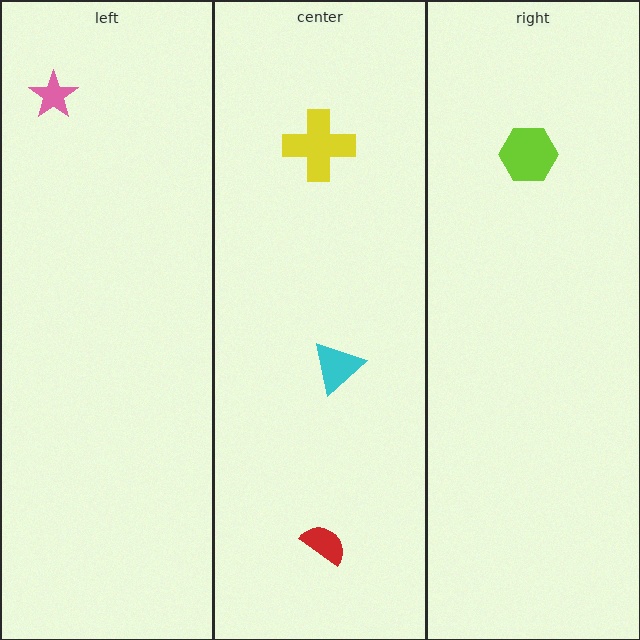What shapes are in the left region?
The pink star.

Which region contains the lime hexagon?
The right region.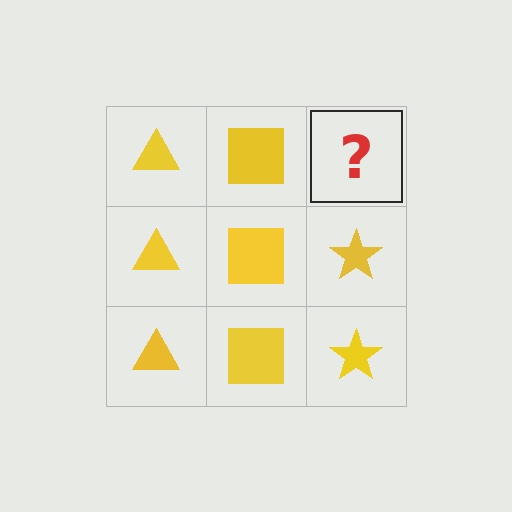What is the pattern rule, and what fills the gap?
The rule is that each column has a consistent shape. The gap should be filled with a yellow star.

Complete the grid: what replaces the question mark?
The question mark should be replaced with a yellow star.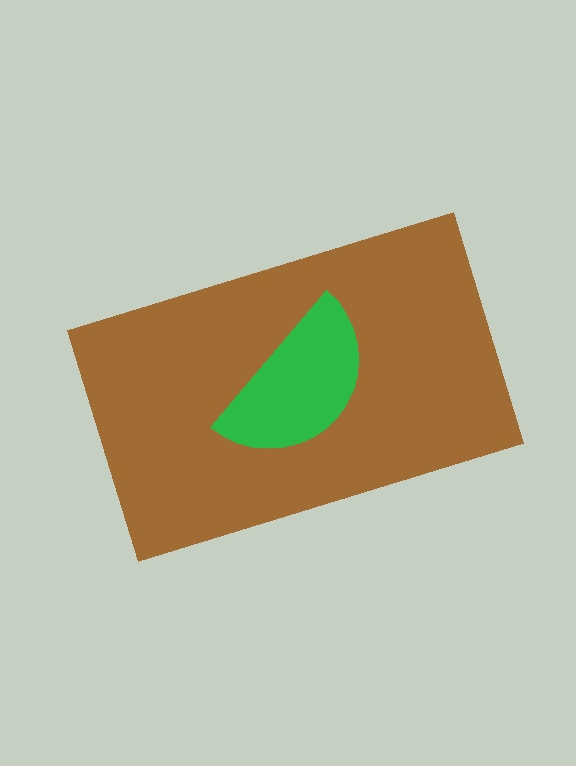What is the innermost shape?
The green semicircle.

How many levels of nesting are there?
2.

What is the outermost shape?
The brown rectangle.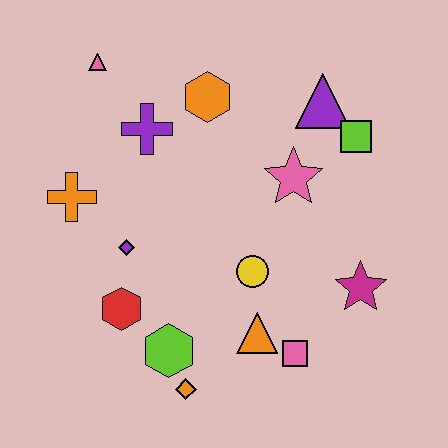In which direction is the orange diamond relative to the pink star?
The orange diamond is below the pink star.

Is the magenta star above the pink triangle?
No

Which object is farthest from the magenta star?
The pink triangle is farthest from the magenta star.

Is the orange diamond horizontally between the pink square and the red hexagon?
Yes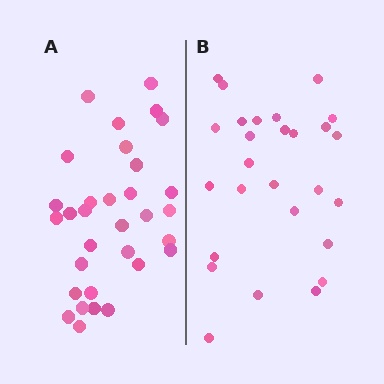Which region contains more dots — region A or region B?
Region A (the left region) has more dots.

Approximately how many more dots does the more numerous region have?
Region A has about 5 more dots than region B.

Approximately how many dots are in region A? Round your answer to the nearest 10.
About 30 dots. (The exact count is 32, which rounds to 30.)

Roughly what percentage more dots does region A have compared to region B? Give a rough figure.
About 20% more.